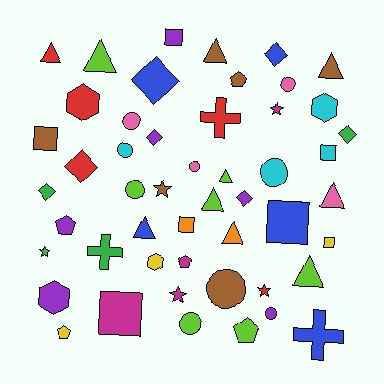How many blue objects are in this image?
There are 5 blue objects.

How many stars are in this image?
There are 5 stars.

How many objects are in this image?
There are 50 objects.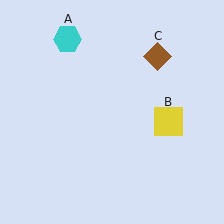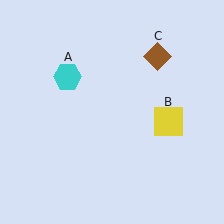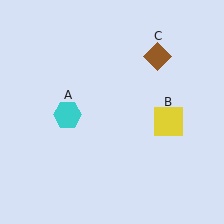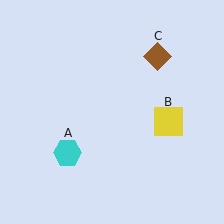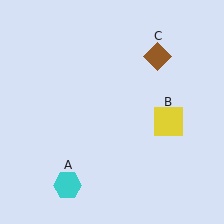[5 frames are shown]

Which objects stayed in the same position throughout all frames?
Yellow square (object B) and brown diamond (object C) remained stationary.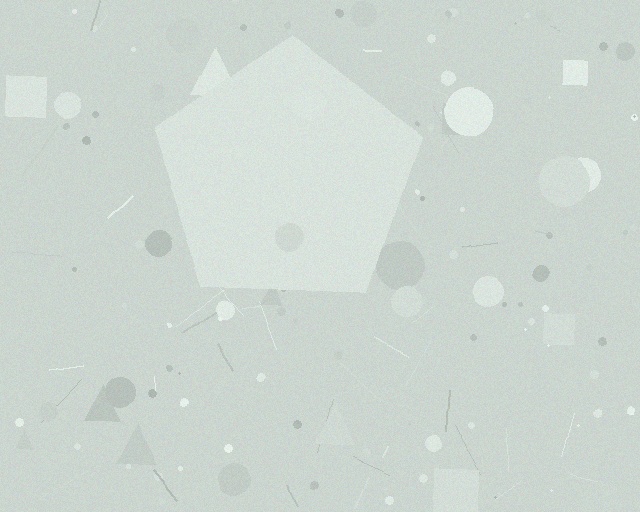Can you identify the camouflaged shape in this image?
The camouflaged shape is a pentagon.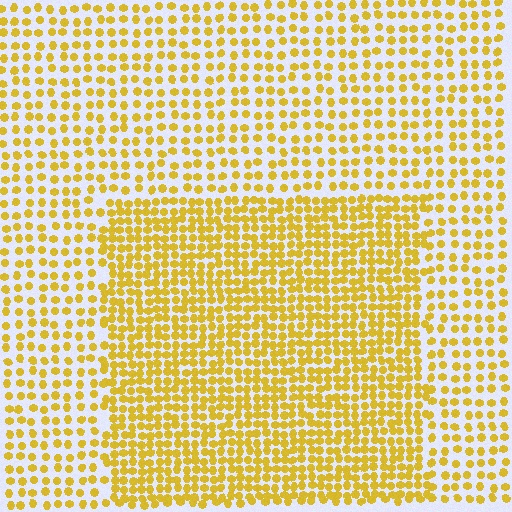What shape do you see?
I see a rectangle.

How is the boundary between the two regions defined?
The boundary is defined by a change in element density (approximately 1.8x ratio). All elements are the same color, size, and shape.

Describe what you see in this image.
The image contains small yellow elements arranged at two different densities. A rectangle-shaped region is visible where the elements are more densely packed than the surrounding area.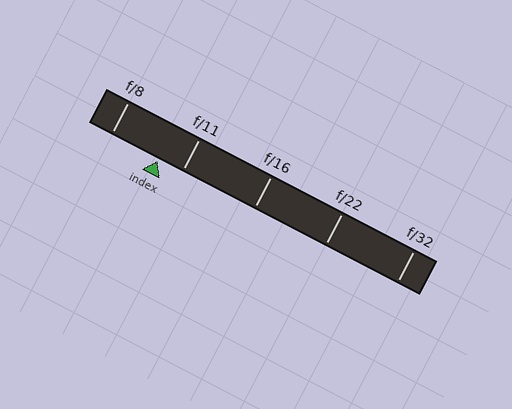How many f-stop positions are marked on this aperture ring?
There are 5 f-stop positions marked.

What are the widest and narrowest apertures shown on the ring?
The widest aperture shown is f/8 and the narrowest is f/32.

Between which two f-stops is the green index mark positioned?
The index mark is between f/8 and f/11.